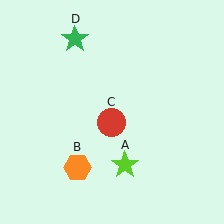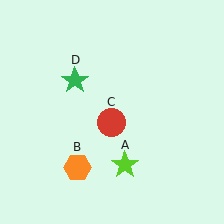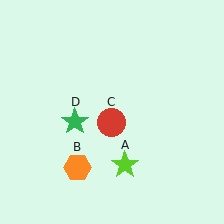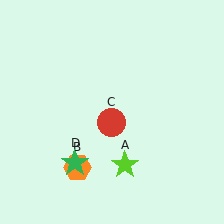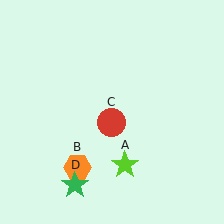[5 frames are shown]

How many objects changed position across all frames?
1 object changed position: green star (object D).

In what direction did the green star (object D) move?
The green star (object D) moved down.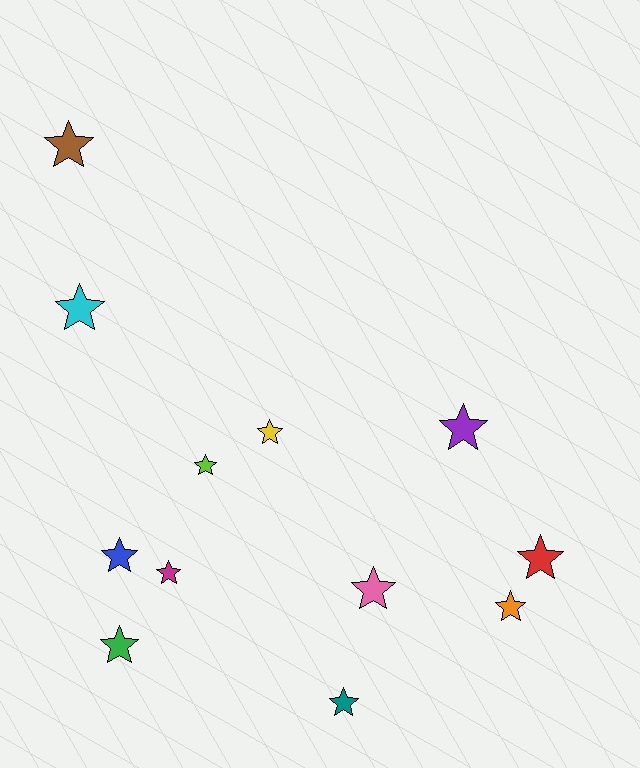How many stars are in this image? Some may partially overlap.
There are 12 stars.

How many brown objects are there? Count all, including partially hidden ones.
There is 1 brown object.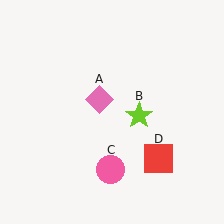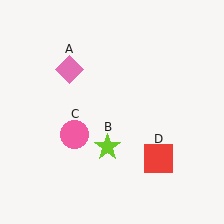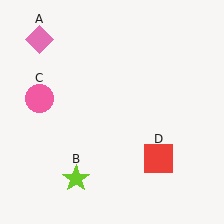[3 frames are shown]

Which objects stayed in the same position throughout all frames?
Red square (object D) remained stationary.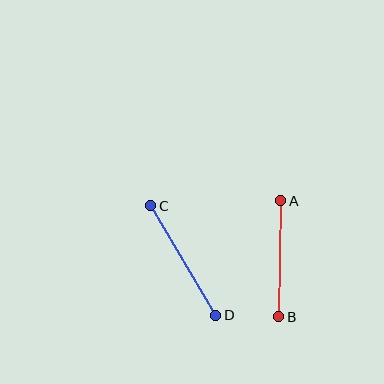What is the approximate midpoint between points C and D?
The midpoint is at approximately (183, 260) pixels.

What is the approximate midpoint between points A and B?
The midpoint is at approximately (280, 259) pixels.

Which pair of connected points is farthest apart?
Points C and D are farthest apart.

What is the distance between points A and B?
The distance is approximately 116 pixels.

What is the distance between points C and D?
The distance is approximately 127 pixels.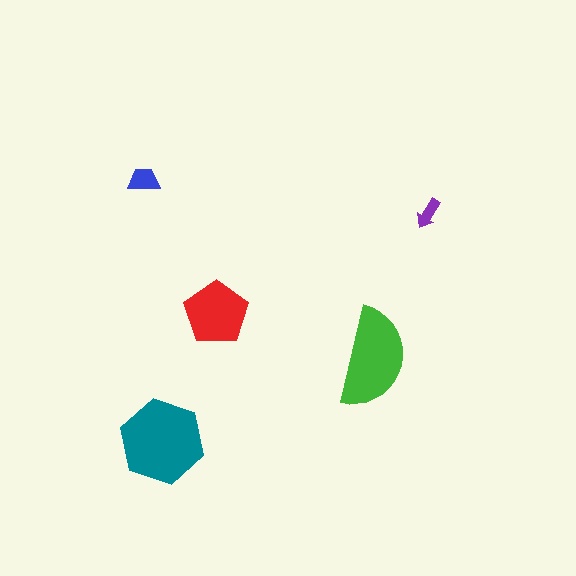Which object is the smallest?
The purple arrow.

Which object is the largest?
The teal hexagon.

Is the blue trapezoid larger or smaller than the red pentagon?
Smaller.